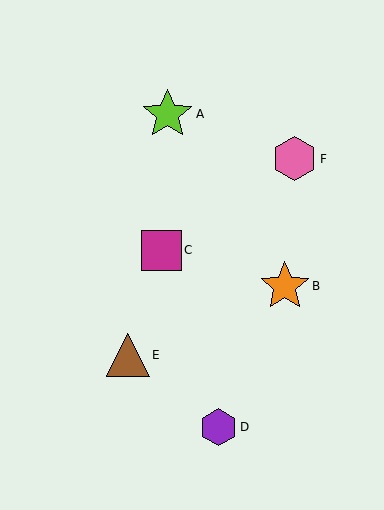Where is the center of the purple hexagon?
The center of the purple hexagon is at (218, 427).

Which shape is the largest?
The lime star (labeled A) is the largest.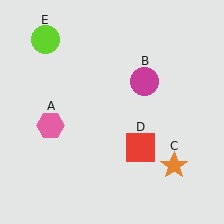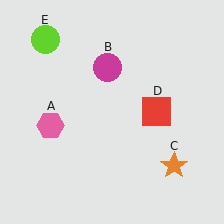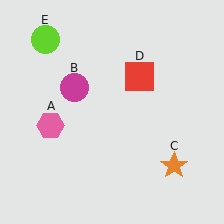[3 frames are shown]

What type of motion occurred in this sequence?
The magenta circle (object B), red square (object D) rotated counterclockwise around the center of the scene.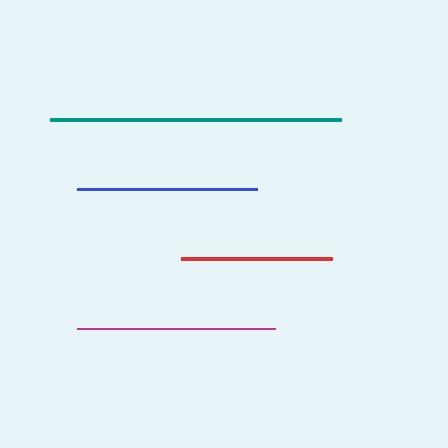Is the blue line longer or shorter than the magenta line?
The magenta line is longer than the blue line.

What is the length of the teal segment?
The teal segment is approximately 292 pixels long.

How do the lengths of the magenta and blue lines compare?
The magenta and blue lines are approximately the same length.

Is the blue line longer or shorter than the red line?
The blue line is longer than the red line.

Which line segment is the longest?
The teal line is the longest at approximately 292 pixels.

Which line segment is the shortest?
The red line is the shortest at approximately 151 pixels.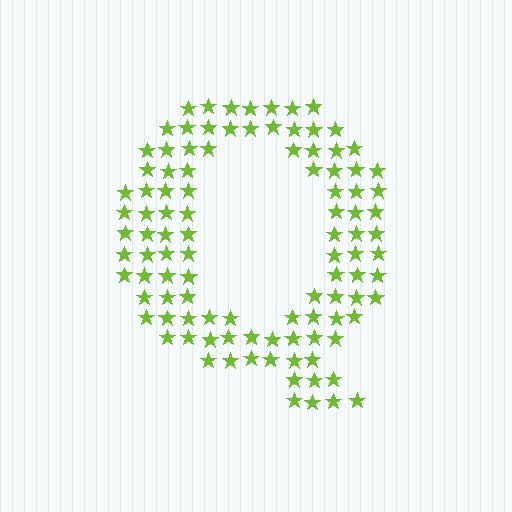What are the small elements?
The small elements are stars.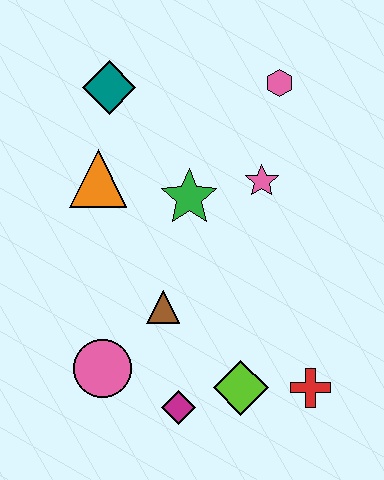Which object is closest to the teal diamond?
The orange triangle is closest to the teal diamond.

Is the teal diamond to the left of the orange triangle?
No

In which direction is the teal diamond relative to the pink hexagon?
The teal diamond is to the left of the pink hexagon.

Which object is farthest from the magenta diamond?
The pink hexagon is farthest from the magenta diamond.